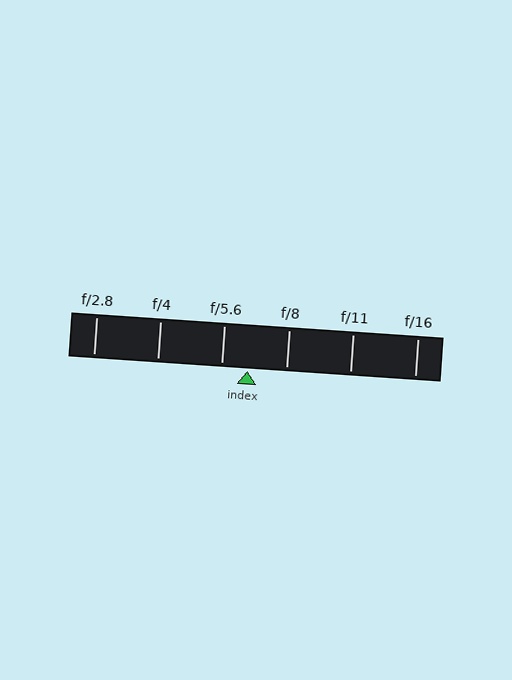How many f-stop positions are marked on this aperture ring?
There are 6 f-stop positions marked.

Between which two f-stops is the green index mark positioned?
The index mark is between f/5.6 and f/8.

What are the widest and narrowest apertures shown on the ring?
The widest aperture shown is f/2.8 and the narrowest is f/16.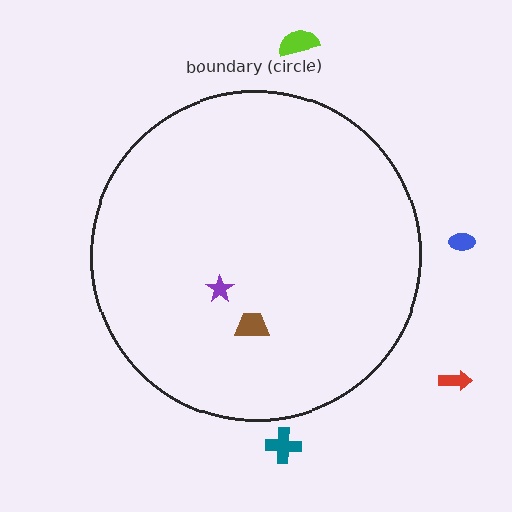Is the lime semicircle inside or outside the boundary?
Outside.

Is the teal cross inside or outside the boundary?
Outside.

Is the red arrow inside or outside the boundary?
Outside.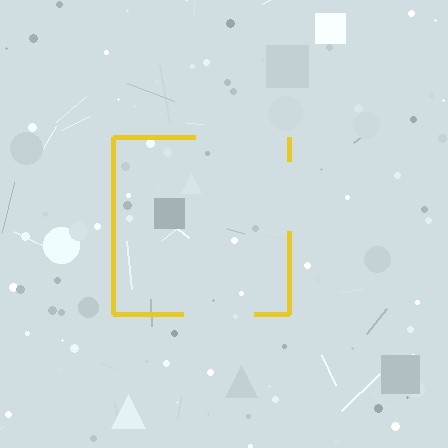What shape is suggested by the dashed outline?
The dashed outline suggests a square.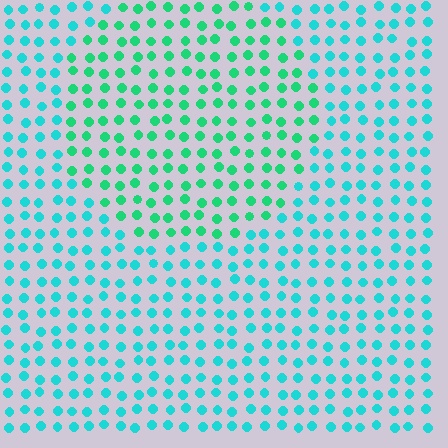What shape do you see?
I see a circle.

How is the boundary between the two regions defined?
The boundary is defined purely by a slight shift in hue (about 30 degrees). Spacing, size, and orientation are identical on both sides.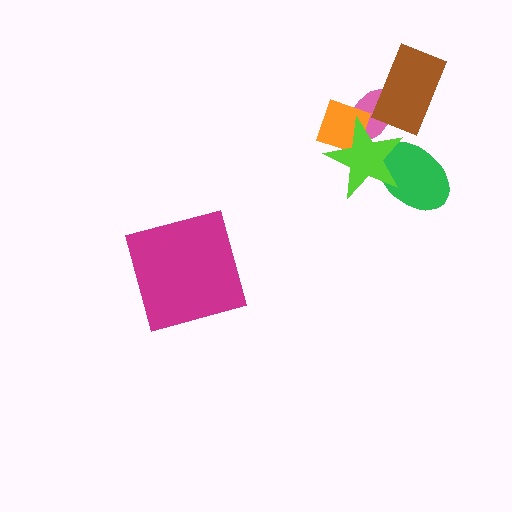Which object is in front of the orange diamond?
The lime star is in front of the orange diamond.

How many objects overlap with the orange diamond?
2 objects overlap with the orange diamond.